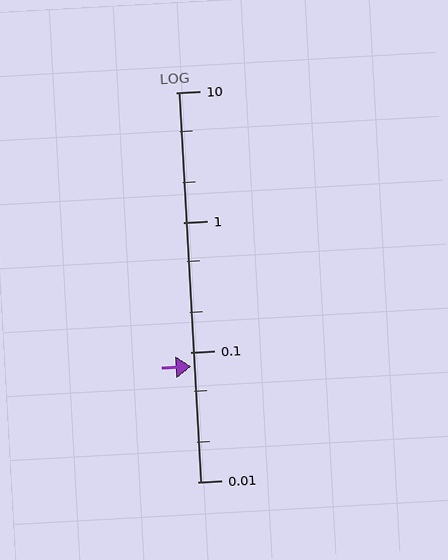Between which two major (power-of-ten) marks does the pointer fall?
The pointer is between 0.01 and 0.1.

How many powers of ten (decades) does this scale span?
The scale spans 3 decades, from 0.01 to 10.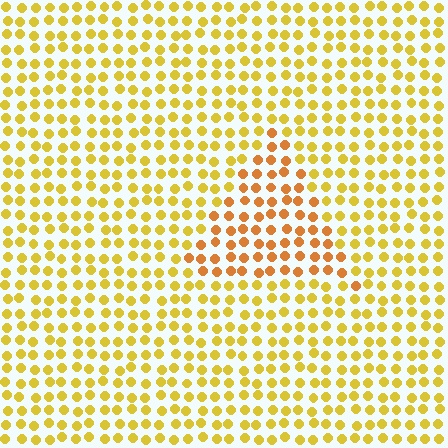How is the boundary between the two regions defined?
The boundary is defined purely by a slight shift in hue (about 25 degrees). Spacing, size, and orientation are identical on both sides.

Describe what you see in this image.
The image is filled with small yellow elements in a uniform arrangement. A triangle-shaped region is visible where the elements are tinted to a slightly different hue, forming a subtle color boundary.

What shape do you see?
I see a triangle.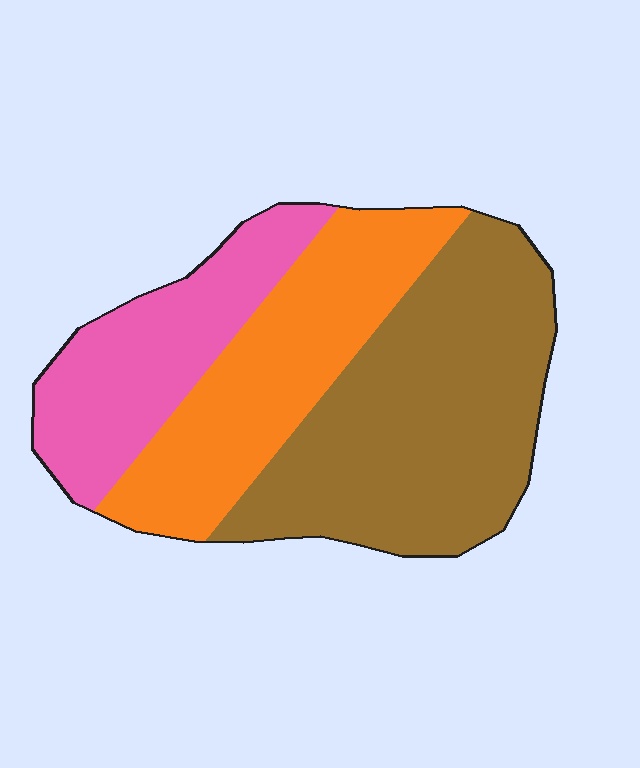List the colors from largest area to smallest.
From largest to smallest: brown, orange, pink.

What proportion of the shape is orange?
Orange covers roughly 30% of the shape.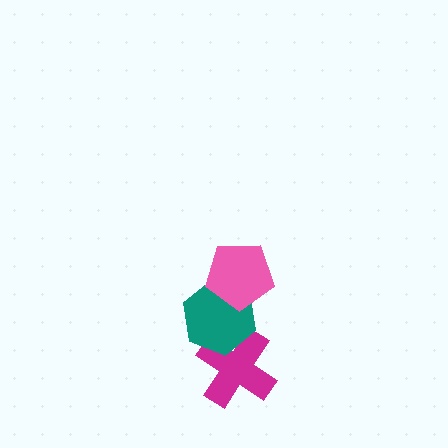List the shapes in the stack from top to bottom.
From top to bottom: the pink pentagon, the teal hexagon, the magenta cross.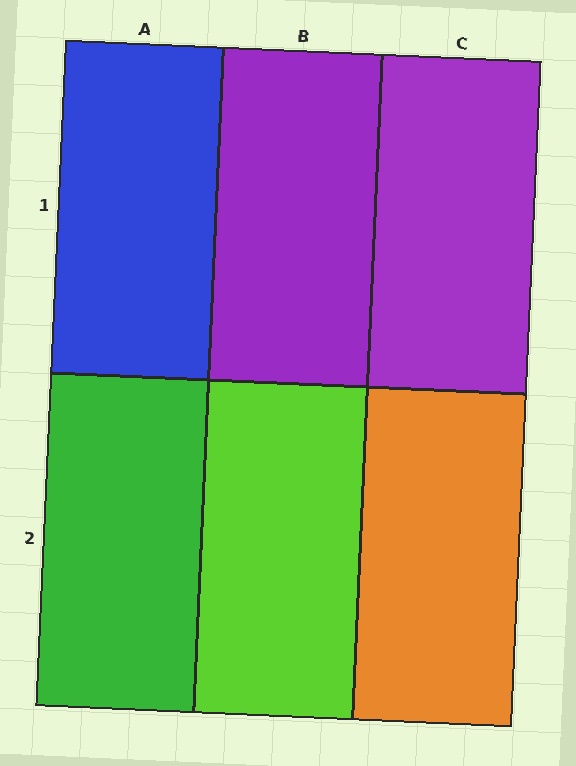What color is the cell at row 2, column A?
Green.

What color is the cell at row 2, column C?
Orange.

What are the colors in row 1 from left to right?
Blue, purple, purple.